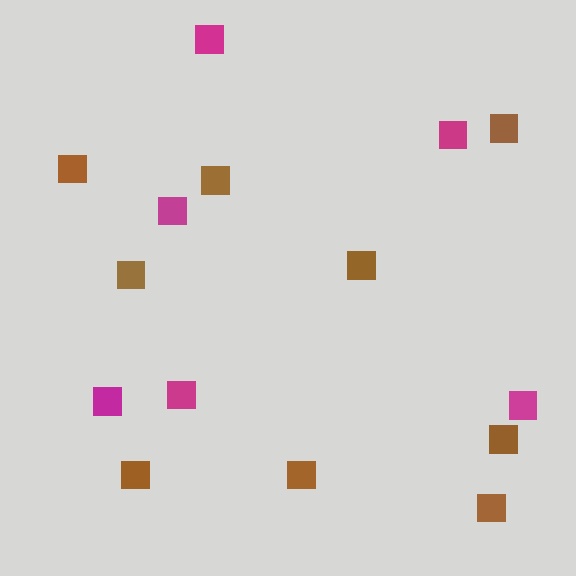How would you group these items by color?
There are 2 groups: one group of brown squares (9) and one group of magenta squares (6).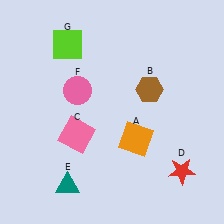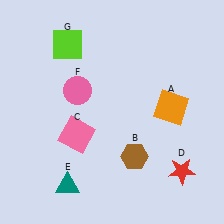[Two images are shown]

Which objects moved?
The objects that moved are: the orange square (A), the brown hexagon (B).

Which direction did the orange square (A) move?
The orange square (A) moved right.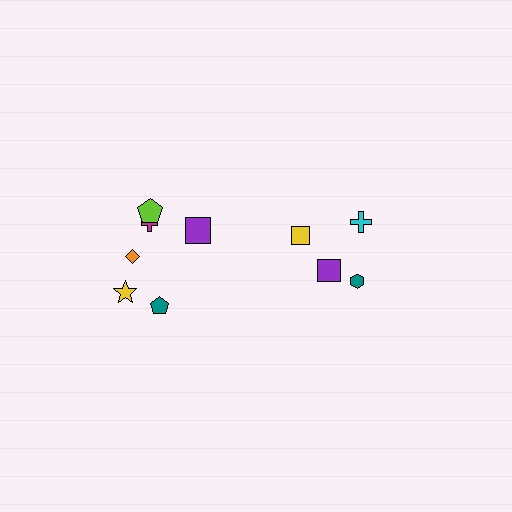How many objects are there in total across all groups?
There are 10 objects.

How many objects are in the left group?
There are 6 objects.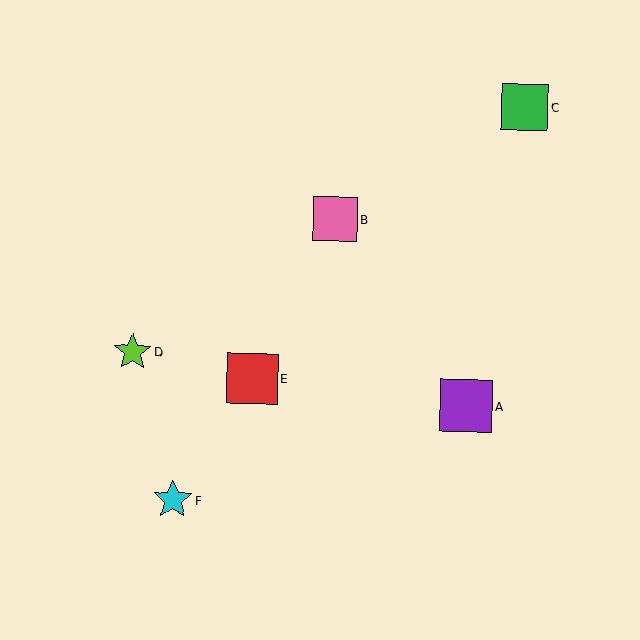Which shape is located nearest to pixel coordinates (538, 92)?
The green square (labeled C) at (525, 107) is nearest to that location.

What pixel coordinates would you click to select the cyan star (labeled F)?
Click at (173, 500) to select the cyan star F.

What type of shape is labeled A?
Shape A is a purple square.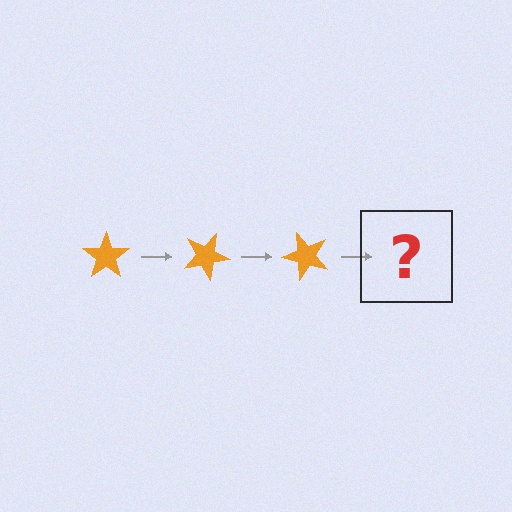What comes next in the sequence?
The next element should be an orange star rotated 75 degrees.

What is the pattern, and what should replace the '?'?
The pattern is that the star rotates 25 degrees each step. The '?' should be an orange star rotated 75 degrees.